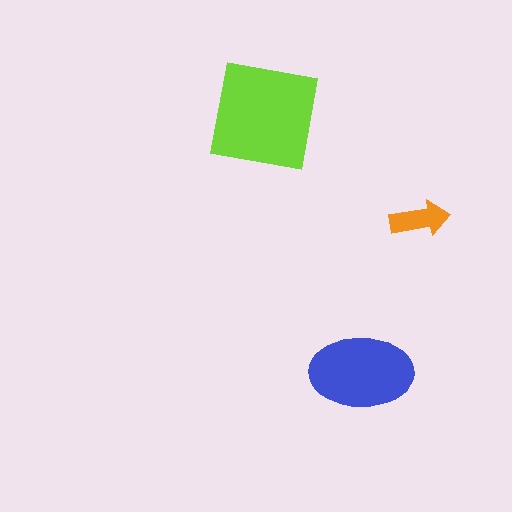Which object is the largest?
The lime square.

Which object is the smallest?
The orange arrow.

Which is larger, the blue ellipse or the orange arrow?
The blue ellipse.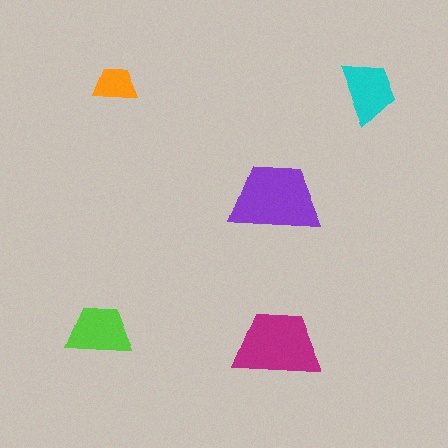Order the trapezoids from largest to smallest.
the purple one, the magenta one, the lime one, the cyan one, the orange one.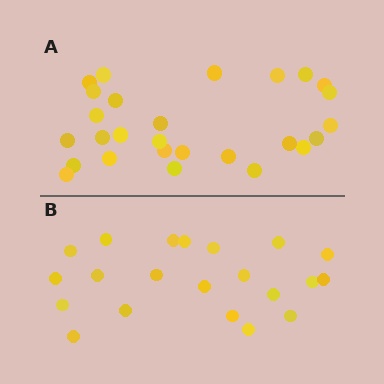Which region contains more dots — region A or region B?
Region A (the top region) has more dots.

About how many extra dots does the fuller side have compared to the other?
Region A has about 6 more dots than region B.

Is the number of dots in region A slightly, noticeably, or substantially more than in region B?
Region A has noticeably more, but not dramatically so. The ratio is roughly 1.3 to 1.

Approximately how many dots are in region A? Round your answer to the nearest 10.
About 30 dots. (The exact count is 27, which rounds to 30.)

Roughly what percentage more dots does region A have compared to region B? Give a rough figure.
About 30% more.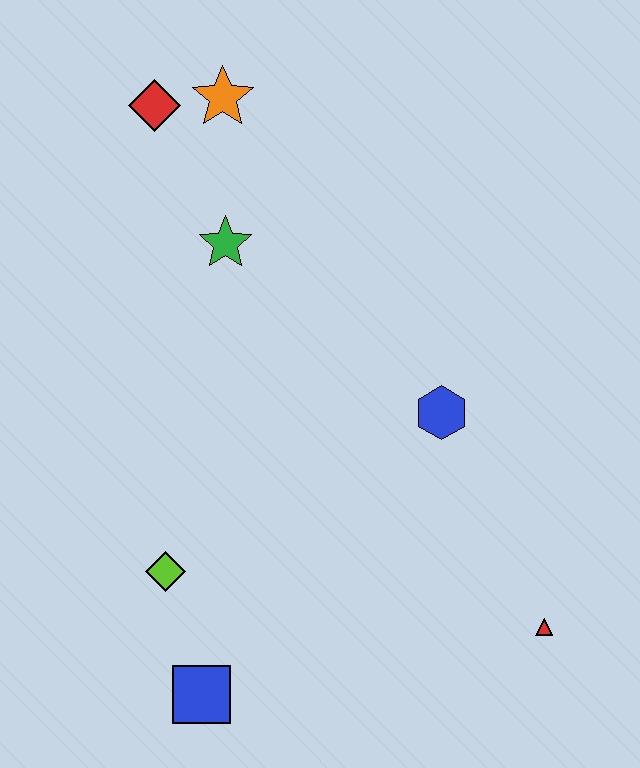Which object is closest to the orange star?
The red diamond is closest to the orange star.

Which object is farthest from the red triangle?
The red diamond is farthest from the red triangle.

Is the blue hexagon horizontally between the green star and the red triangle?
Yes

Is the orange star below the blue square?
No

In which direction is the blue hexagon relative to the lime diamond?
The blue hexagon is to the right of the lime diamond.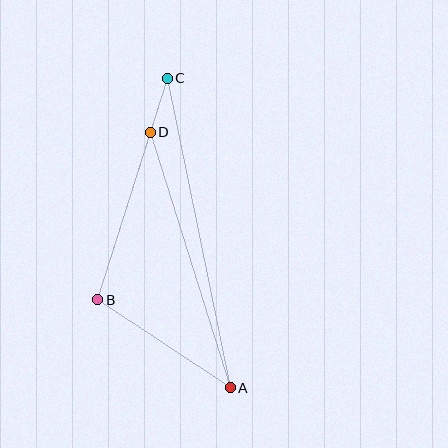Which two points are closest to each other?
Points C and D are closest to each other.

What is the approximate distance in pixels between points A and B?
The distance between A and B is approximately 159 pixels.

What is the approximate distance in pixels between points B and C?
The distance between B and C is approximately 232 pixels.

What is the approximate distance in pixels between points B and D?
The distance between B and D is approximately 176 pixels.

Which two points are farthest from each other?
Points A and C are farthest from each other.